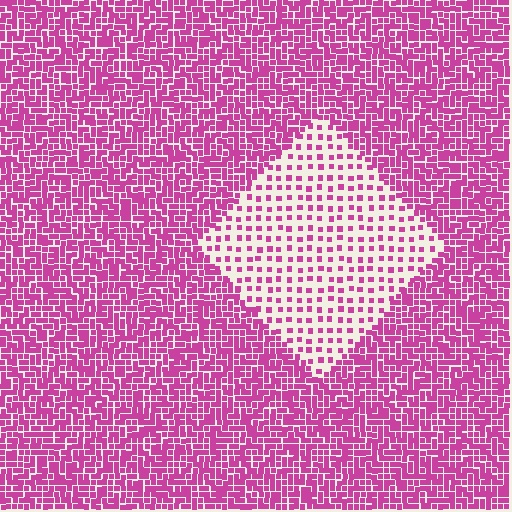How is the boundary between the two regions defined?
The boundary is defined by a change in element density (approximately 2.9x ratio). All elements are the same color, size, and shape.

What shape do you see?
I see a diamond.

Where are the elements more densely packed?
The elements are more densely packed outside the diamond boundary.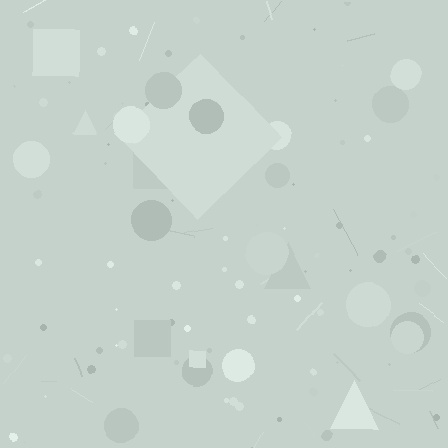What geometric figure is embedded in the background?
A diamond is embedded in the background.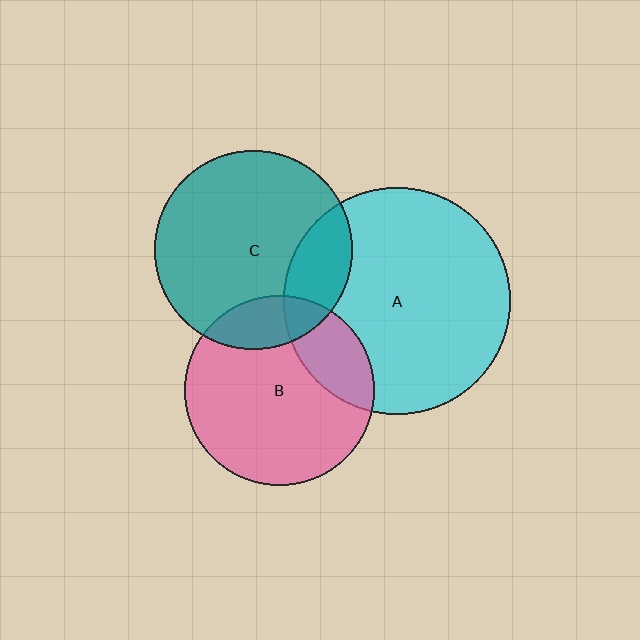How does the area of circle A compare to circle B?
Approximately 1.4 times.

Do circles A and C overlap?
Yes.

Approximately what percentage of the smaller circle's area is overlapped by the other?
Approximately 20%.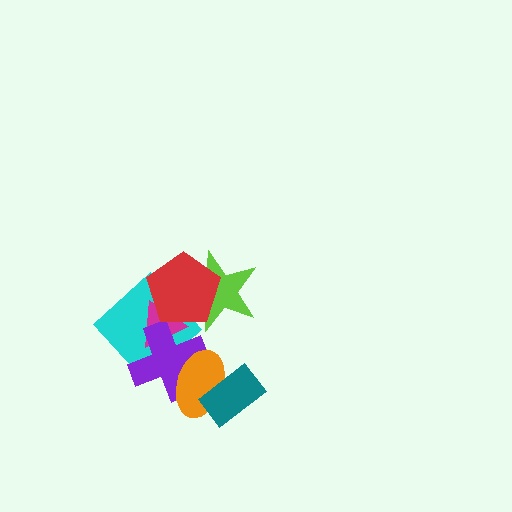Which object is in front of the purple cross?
The orange ellipse is in front of the purple cross.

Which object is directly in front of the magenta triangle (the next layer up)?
The purple cross is directly in front of the magenta triangle.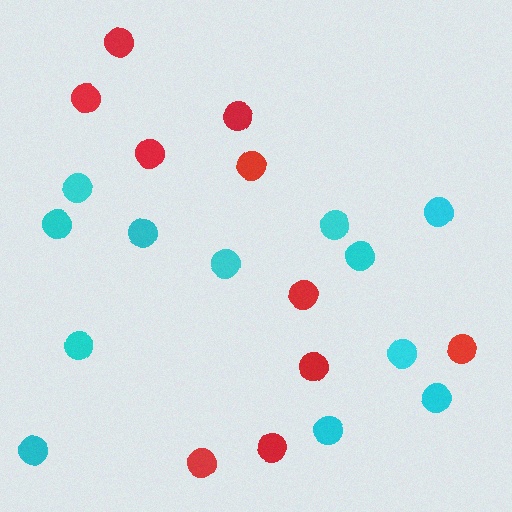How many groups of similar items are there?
There are 2 groups: one group of cyan circles (12) and one group of red circles (10).